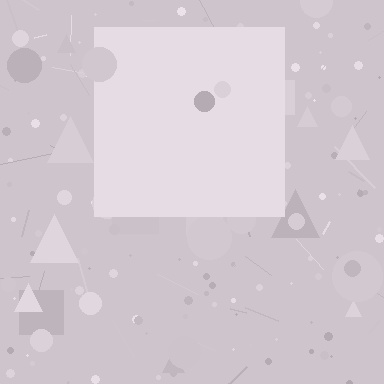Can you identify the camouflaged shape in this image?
The camouflaged shape is a square.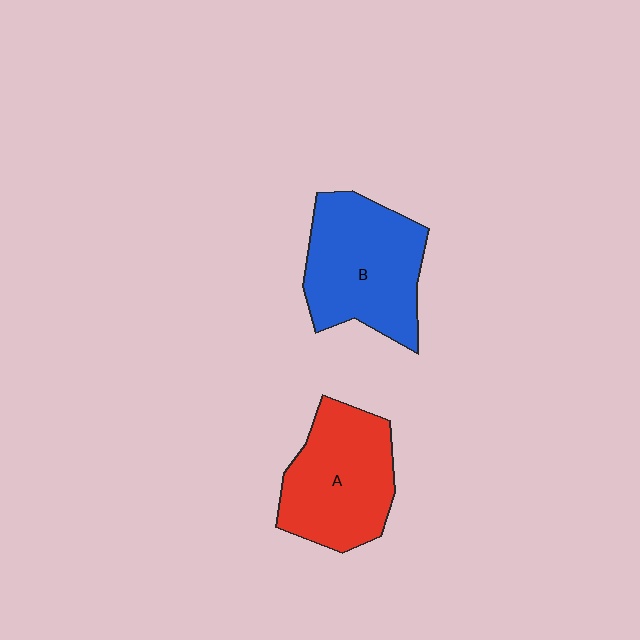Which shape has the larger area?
Shape B (blue).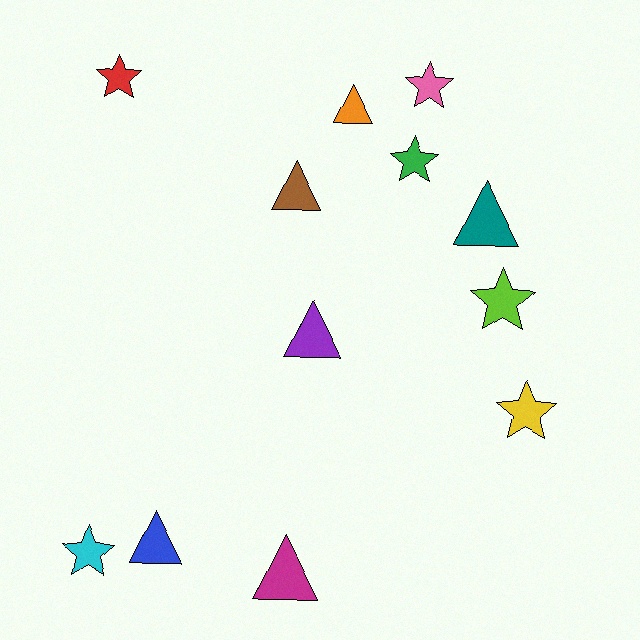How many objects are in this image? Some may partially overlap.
There are 12 objects.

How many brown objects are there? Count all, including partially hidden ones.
There is 1 brown object.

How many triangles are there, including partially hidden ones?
There are 6 triangles.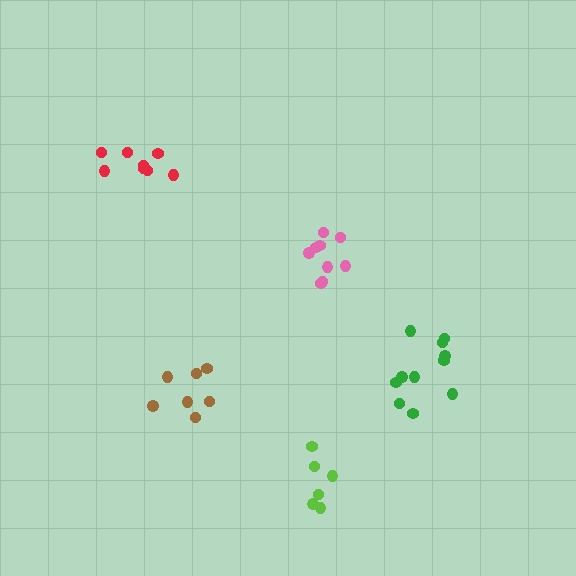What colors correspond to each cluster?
The clusters are colored: red, green, pink, brown, lime.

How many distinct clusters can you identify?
There are 5 distinct clusters.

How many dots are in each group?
Group 1: 8 dots, Group 2: 11 dots, Group 3: 9 dots, Group 4: 7 dots, Group 5: 6 dots (41 total).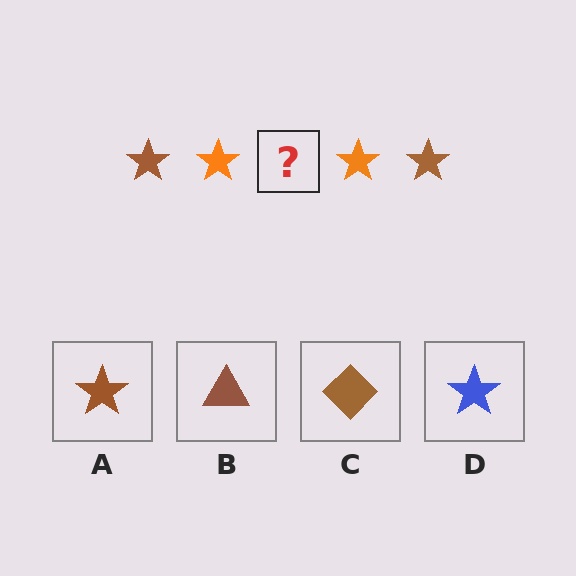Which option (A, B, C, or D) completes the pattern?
A.